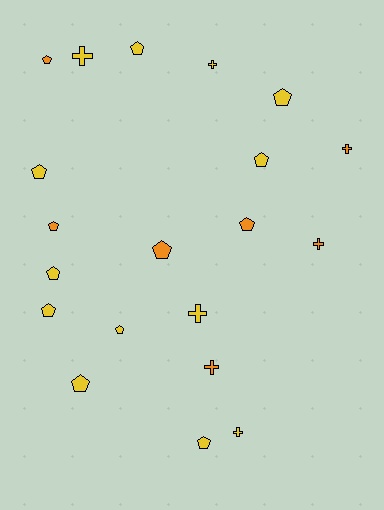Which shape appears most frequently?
Pentagon, with 13 objects.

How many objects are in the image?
There are 20 objects.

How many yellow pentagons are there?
There are 9 yellow pentagons.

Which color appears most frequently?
Yellow, with 13 objects.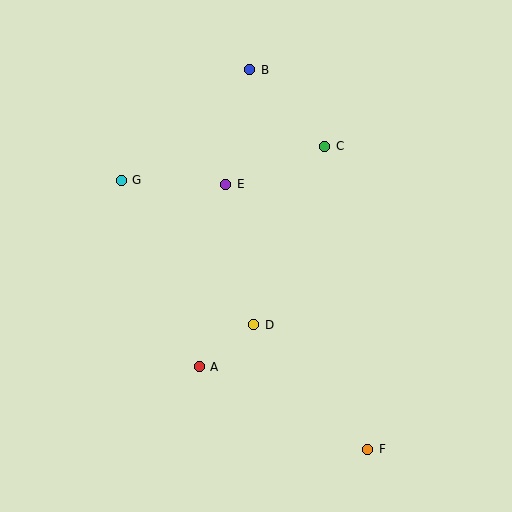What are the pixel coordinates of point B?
Point B is at (250, 70).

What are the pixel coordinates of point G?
Point G is at (121, 180).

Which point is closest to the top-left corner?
Point G is closest to the top-left corner.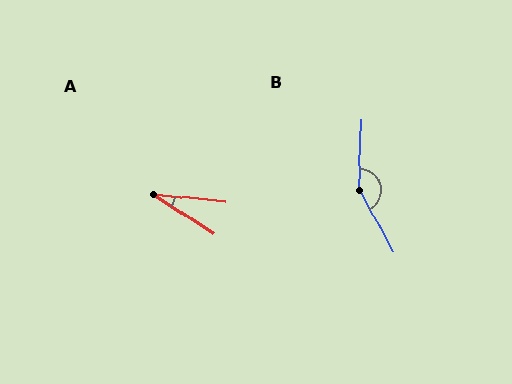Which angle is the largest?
B, at approximately 149 degrees.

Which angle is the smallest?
A, at approximately 27 degrees.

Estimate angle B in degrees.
Approximately 149 degrees.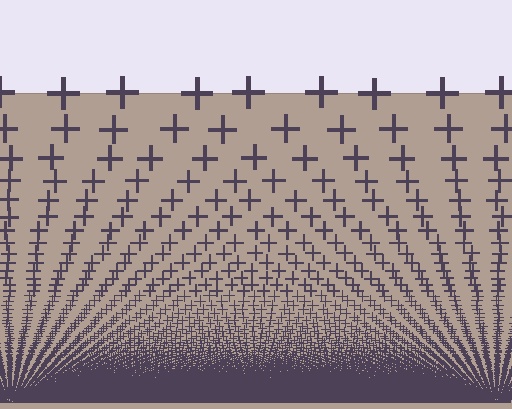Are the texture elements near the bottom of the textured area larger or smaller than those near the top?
Smaller. The gradient is inverted — elements near the bottom are smaller and denser.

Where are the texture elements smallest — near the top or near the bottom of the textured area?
Near the bottom.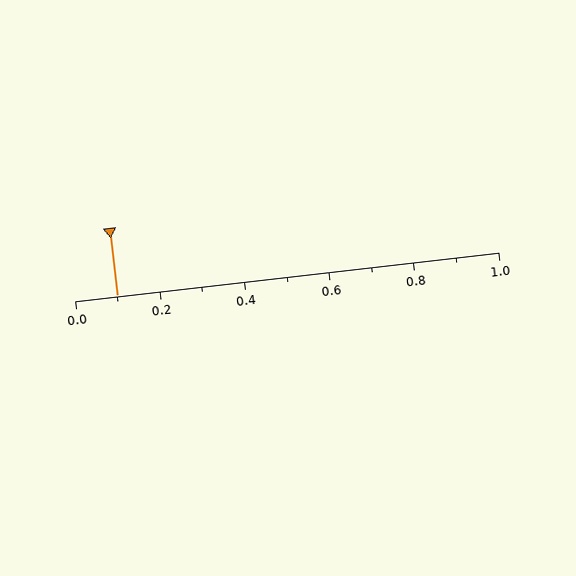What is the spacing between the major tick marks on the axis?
The major ticks are spaced 0.2 apart.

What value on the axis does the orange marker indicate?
The marker indicates approximately 0.1.